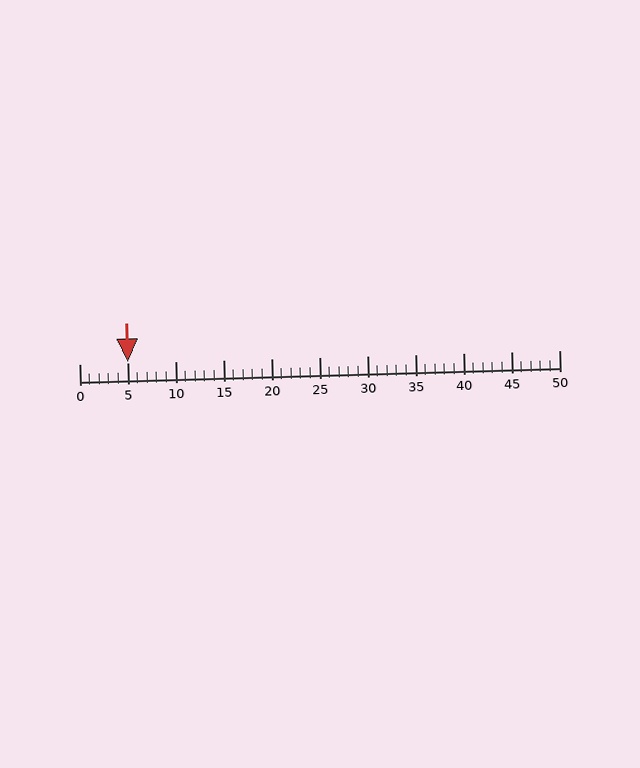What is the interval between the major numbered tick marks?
The major tick marks are spaced 5 units apart.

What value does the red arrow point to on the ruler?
The red arrow points to approximately 5.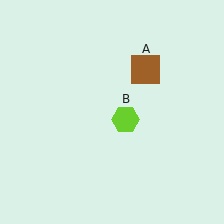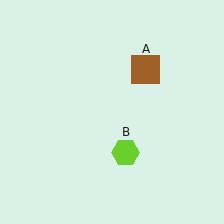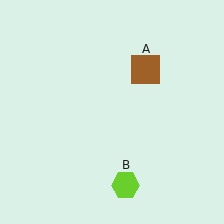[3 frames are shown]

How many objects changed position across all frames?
1 object changed position: lime hexagon (object B).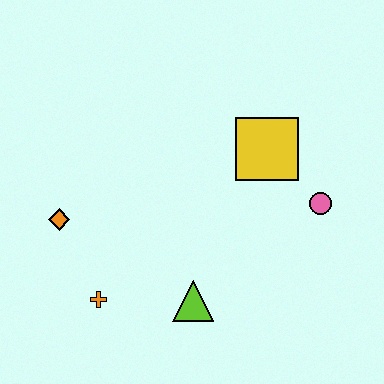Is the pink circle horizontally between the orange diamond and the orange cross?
No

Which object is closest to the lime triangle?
The orange cross is closest to the lime triangle.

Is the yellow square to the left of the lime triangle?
No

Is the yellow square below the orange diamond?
No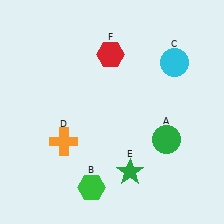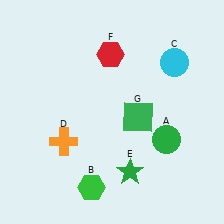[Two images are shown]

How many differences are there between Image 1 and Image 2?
There is 1 difference between the two images.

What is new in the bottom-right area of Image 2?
A green square (G) was added in the bottom-right area of Image 2.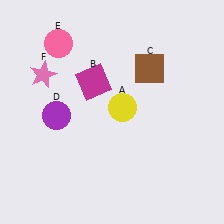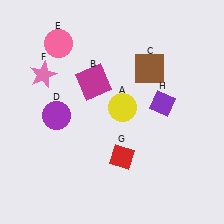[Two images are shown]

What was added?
A red diamond (G), a purple diamond (H) were added in Image 2.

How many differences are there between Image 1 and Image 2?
There are 2 differences between the two images.